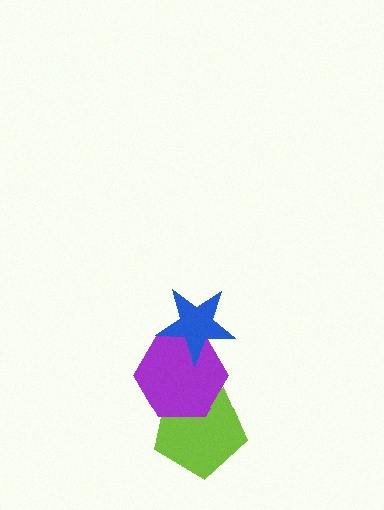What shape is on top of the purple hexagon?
The blue star is on top of the purple hexagon.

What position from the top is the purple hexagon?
The purple hexagon is 2nd from the top.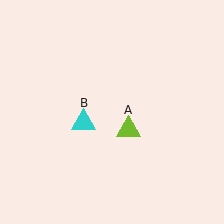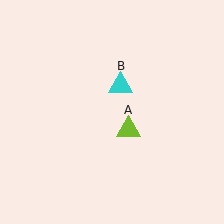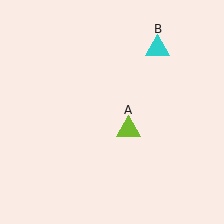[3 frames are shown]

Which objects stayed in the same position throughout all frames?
Lime triangle (object A) remained stationary.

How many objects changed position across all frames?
1 object changed position: cyan triangle (object B).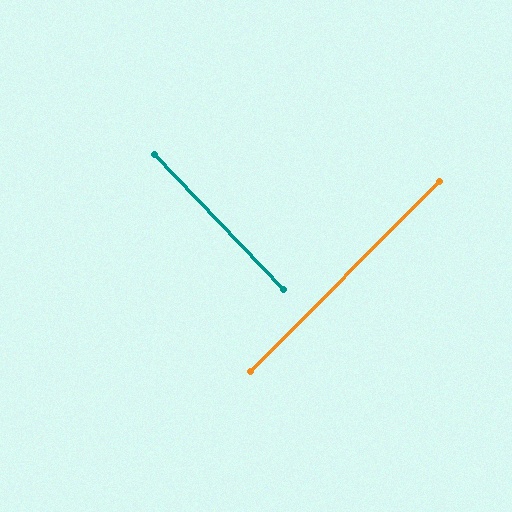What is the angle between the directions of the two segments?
Approximately 88 degrees.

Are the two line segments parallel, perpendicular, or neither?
Perpendicular — they meet at approximately 88°.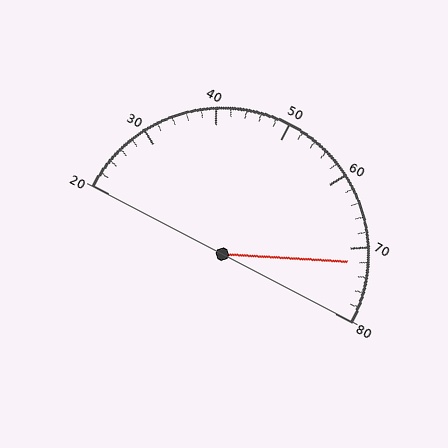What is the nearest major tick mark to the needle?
The nearest major tick mark is 70.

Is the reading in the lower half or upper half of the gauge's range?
The reading is in the upper half of the range (20 to 80).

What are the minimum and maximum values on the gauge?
The gauge ranges from 20 to 80.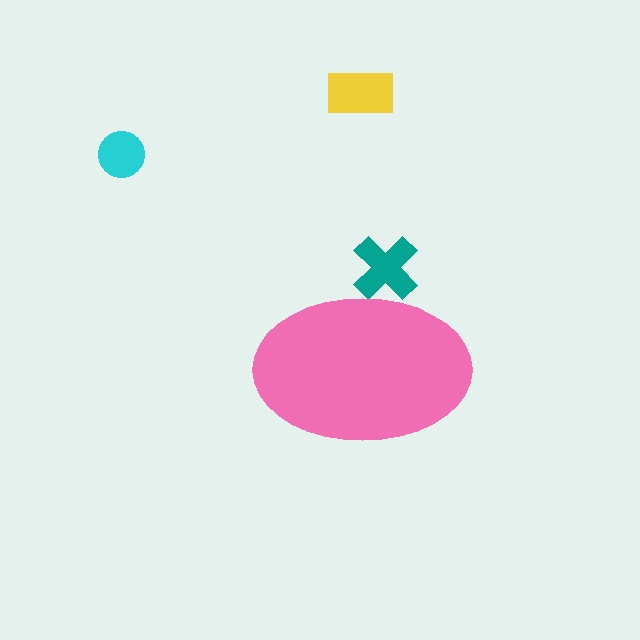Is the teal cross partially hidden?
Yes, the teal cross is partially hidden behind the pink ellipse.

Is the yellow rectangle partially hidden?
No, the yellow rectangle is fully visible.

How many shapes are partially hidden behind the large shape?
1 shape is partially hidden.